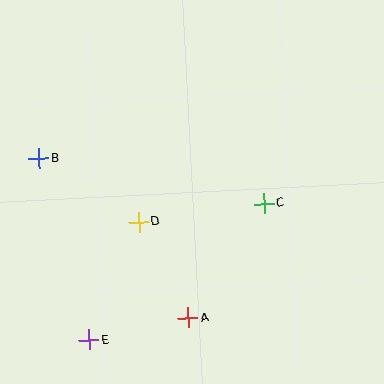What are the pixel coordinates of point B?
Point B is at (39, 158).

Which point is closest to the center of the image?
Point D at (139, 222) is closest to the center.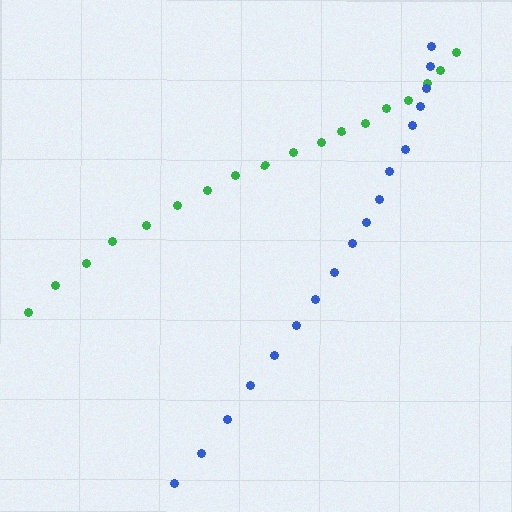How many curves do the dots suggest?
There are 2 distinct paths.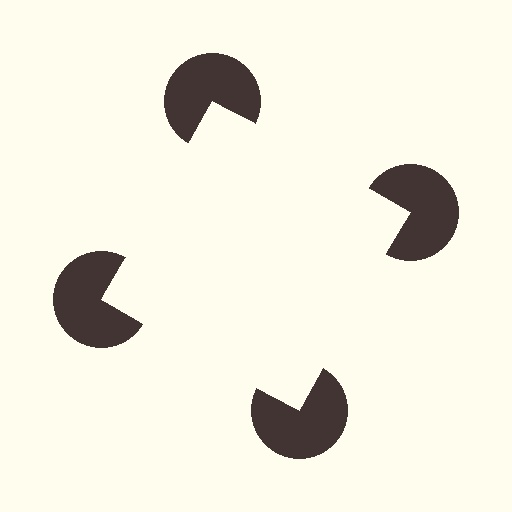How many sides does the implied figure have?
4 sides.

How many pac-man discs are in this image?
There are 4 — one at each vertex of the illusory square.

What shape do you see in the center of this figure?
An illusory square — its edges are inferred from the aligned wedge cuts in the pac-man discs, not physically drawn.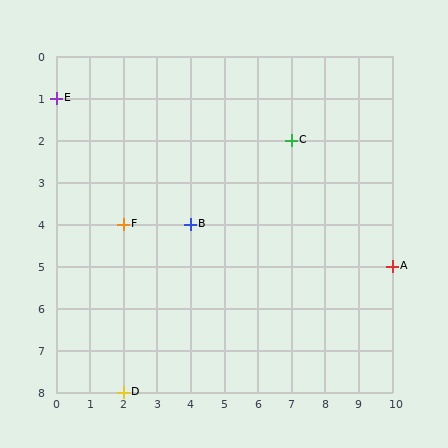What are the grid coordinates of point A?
Point A is at grid coordinates (10, 5).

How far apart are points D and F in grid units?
Points D and F are 4 rows apart.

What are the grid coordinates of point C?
Point C is at grid coordinates (7, 2).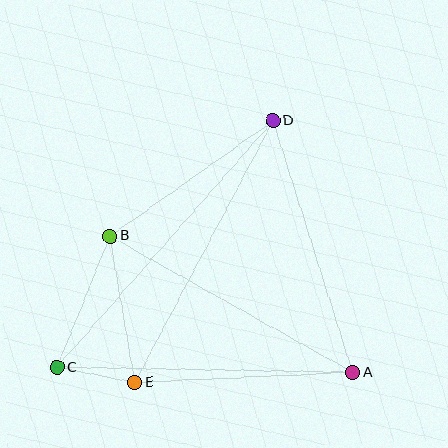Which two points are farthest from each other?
Points C and D are farthest from each other.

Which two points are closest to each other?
Points C and E are closest to each other.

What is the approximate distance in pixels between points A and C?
The distance between A and C is approximately 296 pixels.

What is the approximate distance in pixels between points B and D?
The distance between B and D is approximately 200 pixels.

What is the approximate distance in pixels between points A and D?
The distance between A and D is approximately 264 pixels.